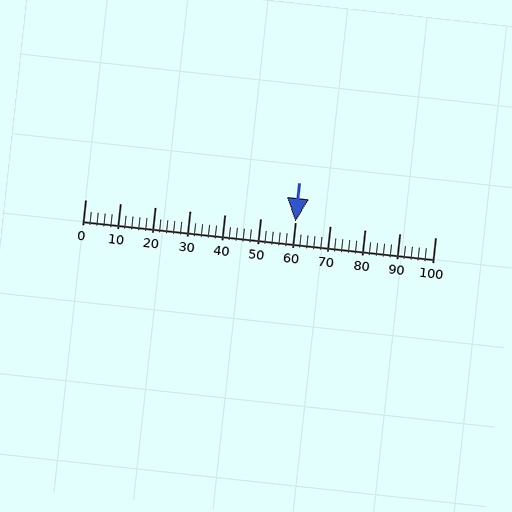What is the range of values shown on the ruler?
The ruler shows values from 0 to 100.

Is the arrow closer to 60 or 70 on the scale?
The arrow is closer to 60.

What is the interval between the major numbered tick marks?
The major tick marks are spaced 10 units apart.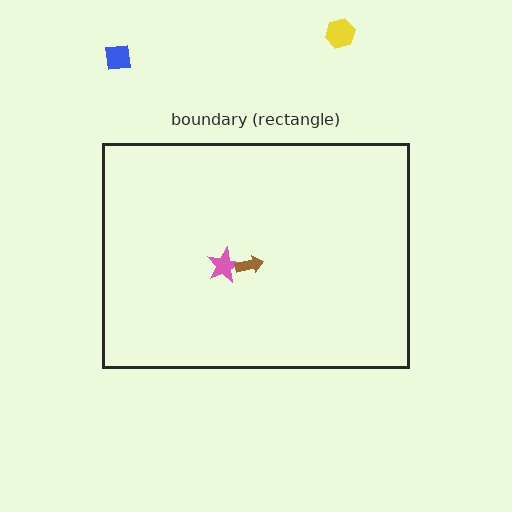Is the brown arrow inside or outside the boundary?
Inside.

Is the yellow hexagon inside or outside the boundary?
Outside.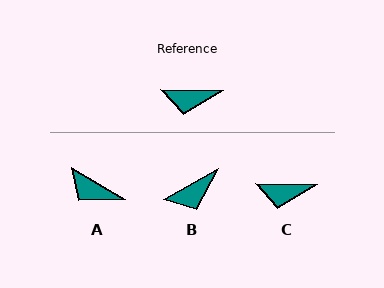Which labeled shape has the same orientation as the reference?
C.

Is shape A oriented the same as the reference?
No, it is off by about 30 degrees.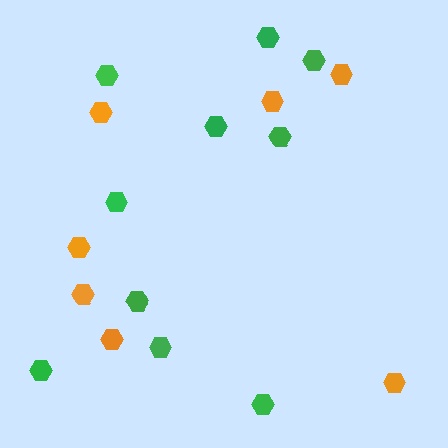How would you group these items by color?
There are 2 groups: one group of green hexagons (10) and one group of orange hexagons (7).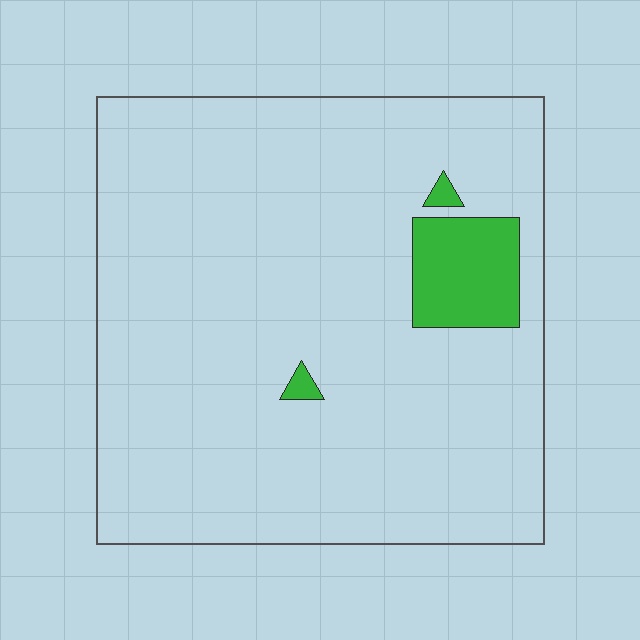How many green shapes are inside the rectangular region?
3.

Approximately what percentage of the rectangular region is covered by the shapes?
Approximately 5%.